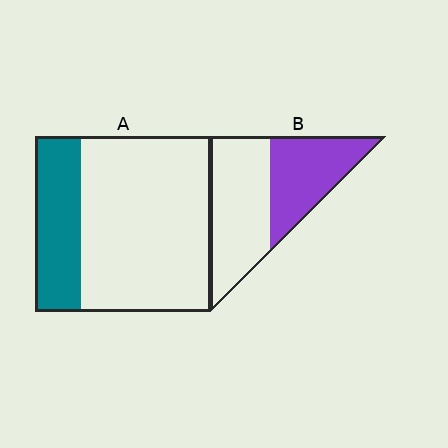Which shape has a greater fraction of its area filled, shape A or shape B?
Shape B.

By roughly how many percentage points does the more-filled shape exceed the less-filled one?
By roughly 15 percentage points (B over A).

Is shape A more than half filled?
No.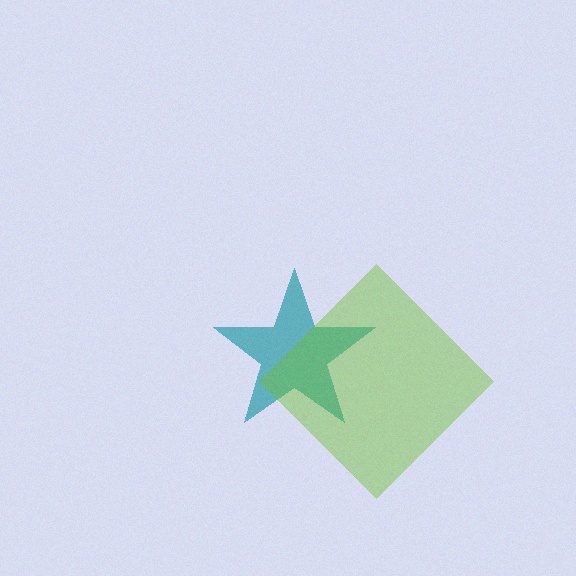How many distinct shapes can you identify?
There are 2 distinct shapes: a teal star, a lime diamond.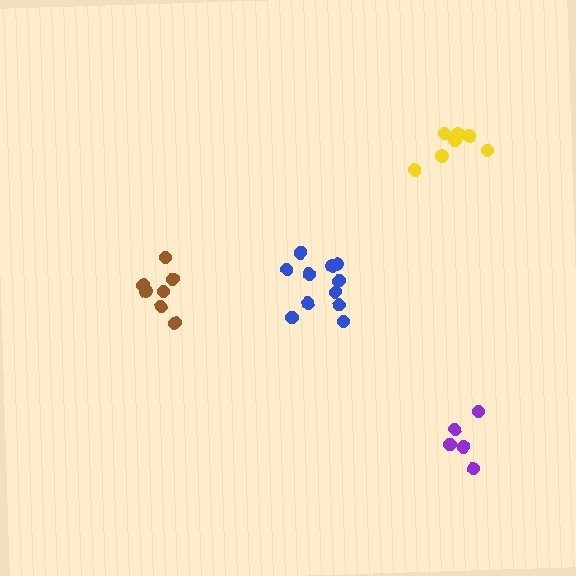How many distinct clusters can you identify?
There are 4 distinct clusters.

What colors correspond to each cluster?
The clusters are colored: yellow, blue, purple, brown.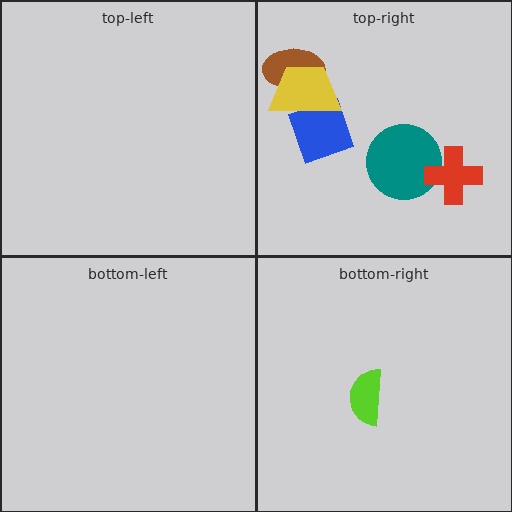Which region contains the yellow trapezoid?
The top-right region.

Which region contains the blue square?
The top-right region.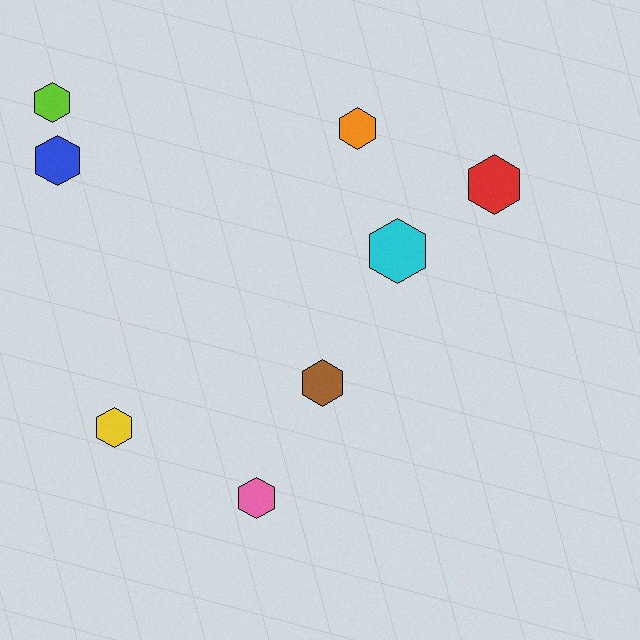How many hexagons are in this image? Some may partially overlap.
There are 8 hexagons.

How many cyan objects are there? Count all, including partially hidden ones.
There is 1 cyan object.